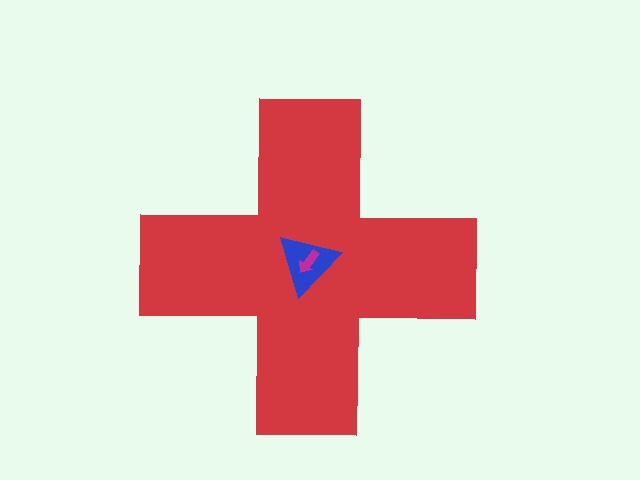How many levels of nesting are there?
3.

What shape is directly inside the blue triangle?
The magenta arrow.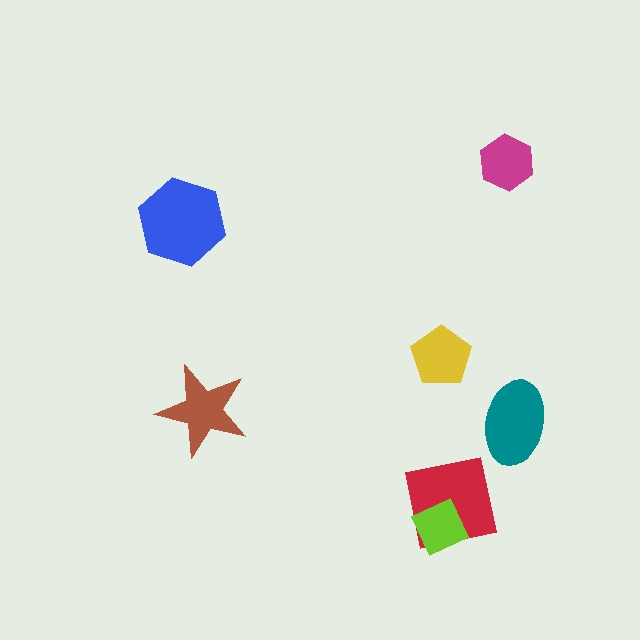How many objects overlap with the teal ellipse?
0 objects overlap with the teal ellipse.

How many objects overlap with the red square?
1 object overlaps with the red square.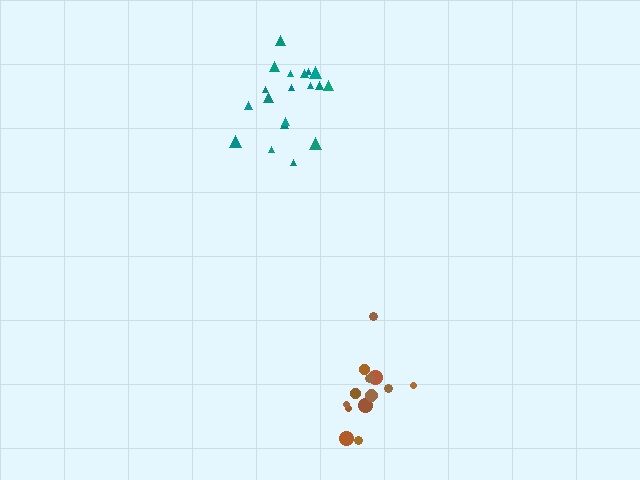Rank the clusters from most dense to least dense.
teal, brown.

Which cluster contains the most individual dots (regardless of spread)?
Teal (19).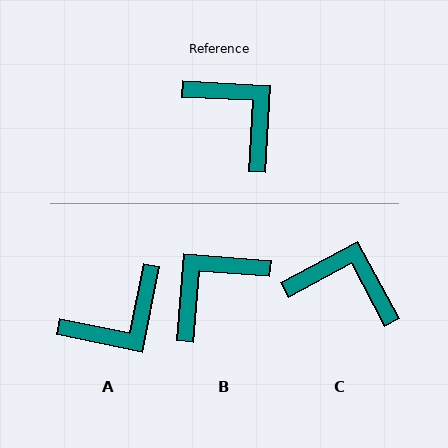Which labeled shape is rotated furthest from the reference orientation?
A, about 99 degrees away.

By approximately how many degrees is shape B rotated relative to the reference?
Approximately 88 degrees counter-clockwise.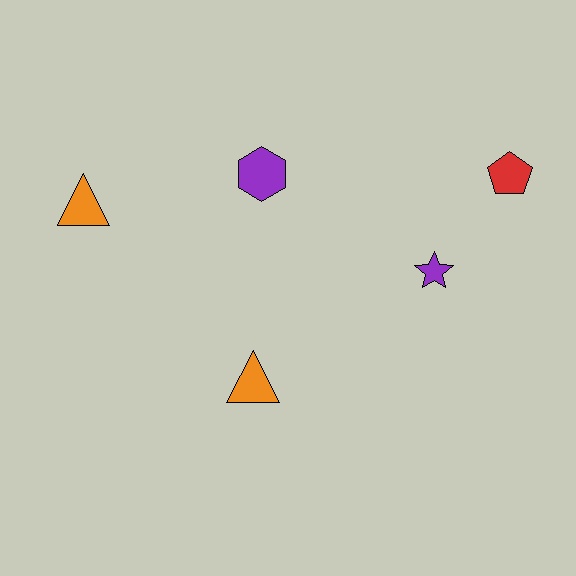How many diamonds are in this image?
There are no diamonds.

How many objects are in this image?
There are 5 objects.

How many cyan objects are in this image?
There are no cyan objects.